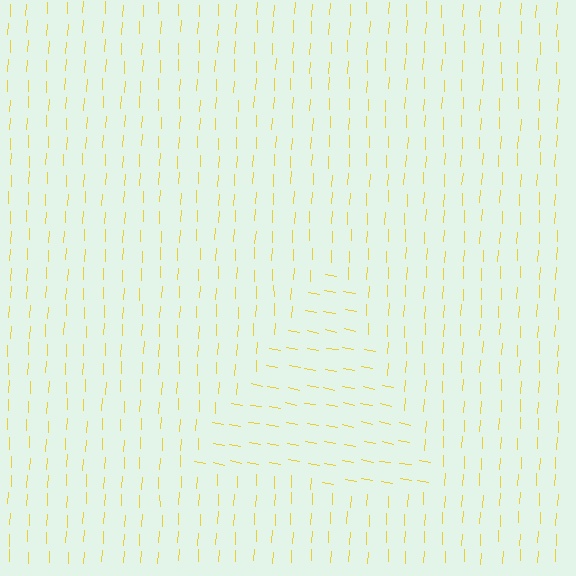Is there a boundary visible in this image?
Yes, there is a texture boundary formed by a change in line orientation.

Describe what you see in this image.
The image is filled with small yellow line segments. A triangle region in the image has lines oriented differently from the surrounding lines, creating a visible texture boundary.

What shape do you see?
I see a triangle.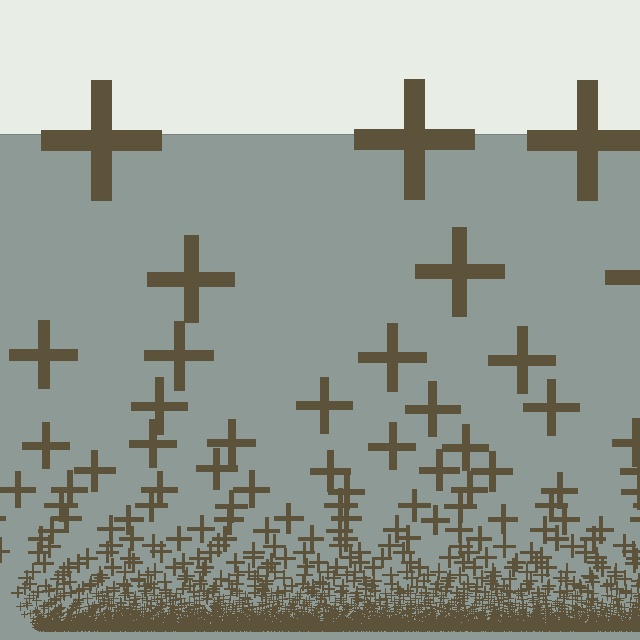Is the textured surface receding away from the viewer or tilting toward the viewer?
The surface appears to tilt toward the viewer. Texture elements get larger and sparser toward the top.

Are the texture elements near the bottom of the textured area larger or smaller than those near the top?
Smaller. The gradient is inverted — elements near the bottom are smaller and denser.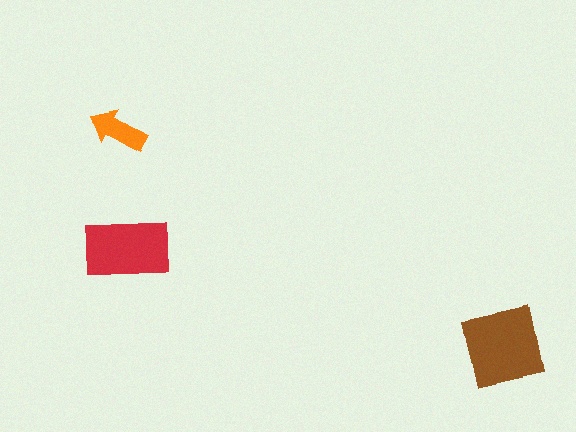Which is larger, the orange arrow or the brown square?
The brown square.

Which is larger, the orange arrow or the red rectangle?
The red rectangle.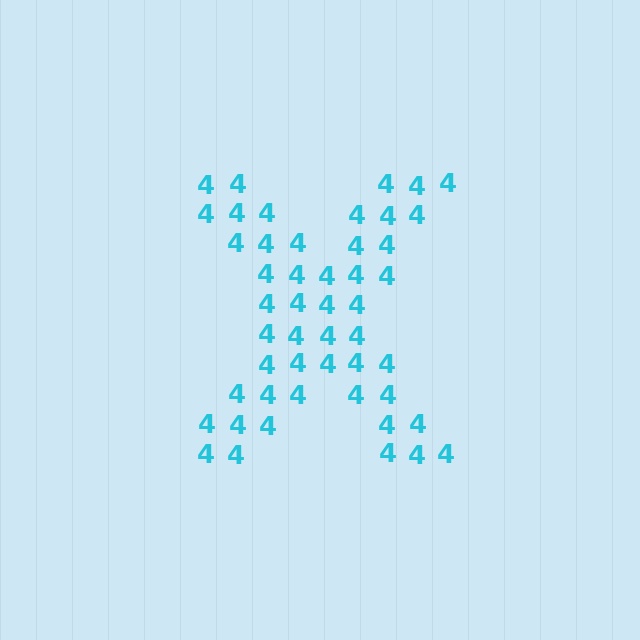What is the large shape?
The large shape is the letter X.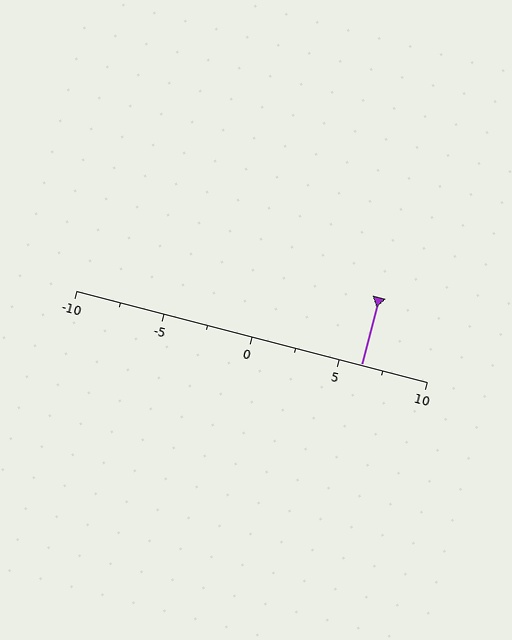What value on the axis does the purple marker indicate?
The marker indicates approximately 6.2.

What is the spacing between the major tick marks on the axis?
The major ticks are spaced 5 apart.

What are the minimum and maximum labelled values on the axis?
The axis runs from -10 to 10.